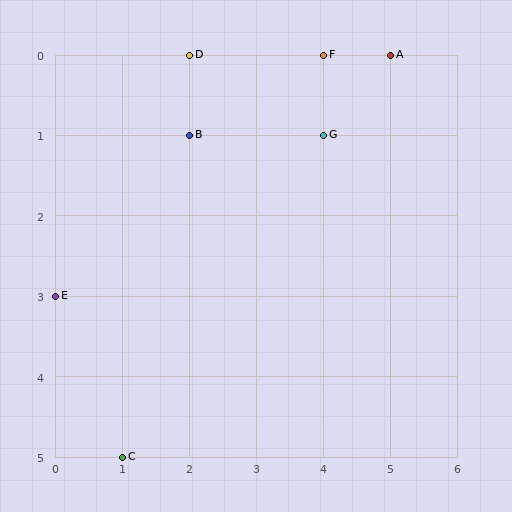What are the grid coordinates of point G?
Point G is at grid coordinates (4, 1).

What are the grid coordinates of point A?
Point A is at grid coordinates (5, 0).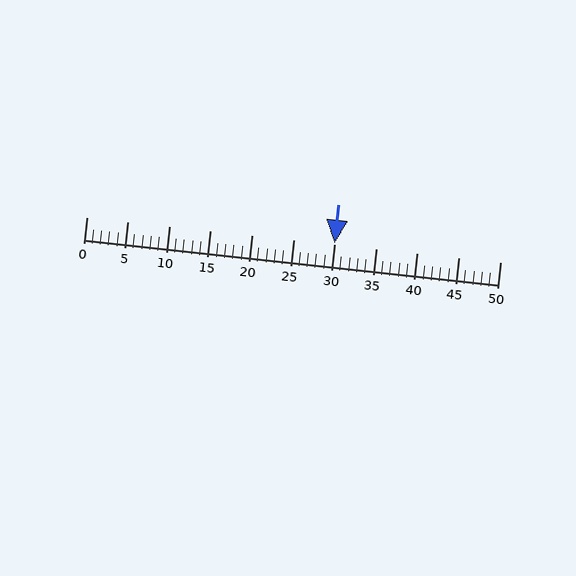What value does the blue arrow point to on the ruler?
The blue arrow points to approximately 30.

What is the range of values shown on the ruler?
The ruler shows values from 0 to 50.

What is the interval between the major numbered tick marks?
The major tick marks are spaced 5 units apart.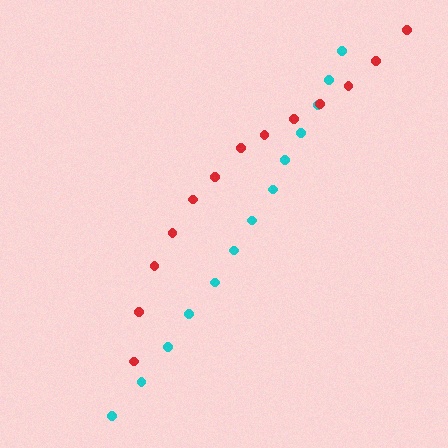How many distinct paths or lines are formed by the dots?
There are 2 distinct paths.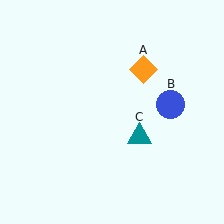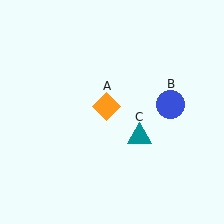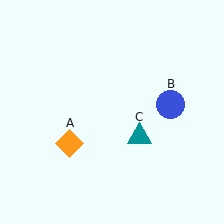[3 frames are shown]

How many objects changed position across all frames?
1 object changed position: orange diamond (object A).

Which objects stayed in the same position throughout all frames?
Blue circle (object B) and teal triangle (object C) remained stationary.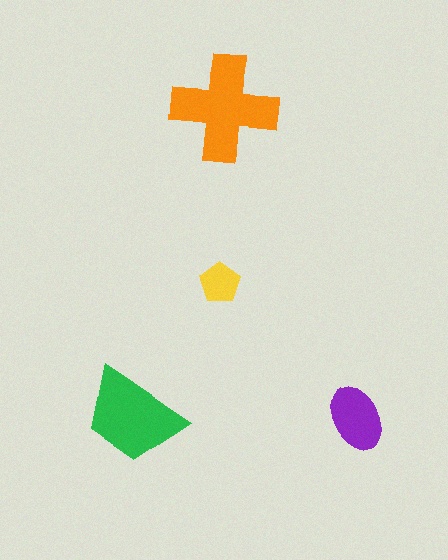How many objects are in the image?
There are 4 objects in the image.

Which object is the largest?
The orange cross.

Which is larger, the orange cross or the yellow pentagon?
The orange cross.